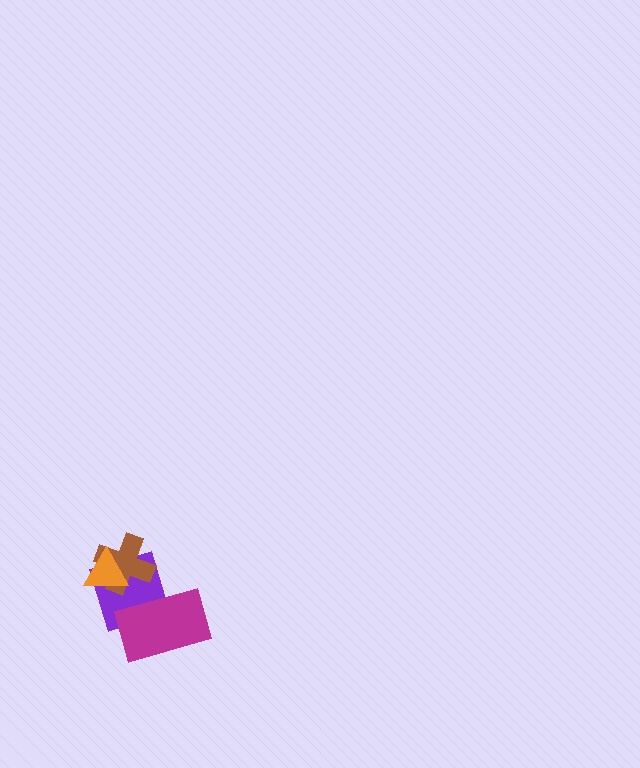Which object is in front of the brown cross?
The orange triangle is in front of the brown cross.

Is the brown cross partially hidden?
Yes, it is partially covered by another shape.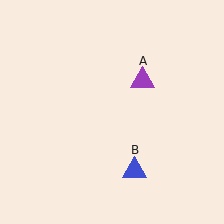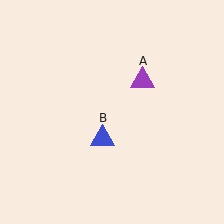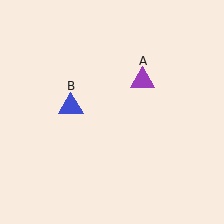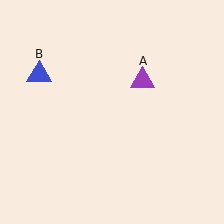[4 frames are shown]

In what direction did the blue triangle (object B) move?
The blue triangle (object B) moved up and to the left.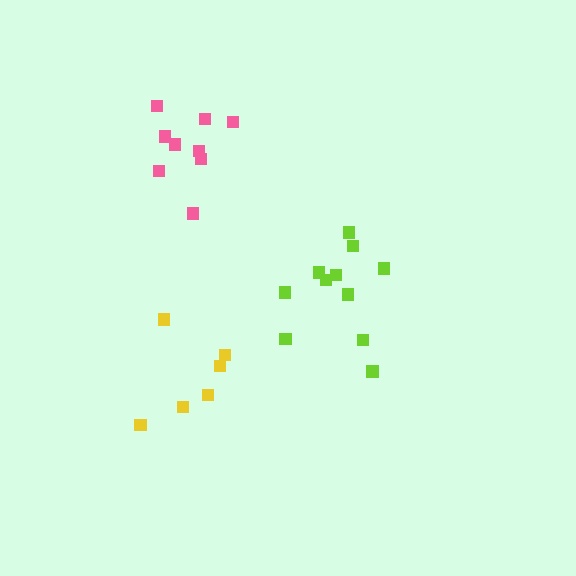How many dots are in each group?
Group 1: 11 dots, Group 2: 9 dots, Group 3: 6 dots (26 total).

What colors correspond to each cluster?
The clusters are colored: lime, pink, yellow.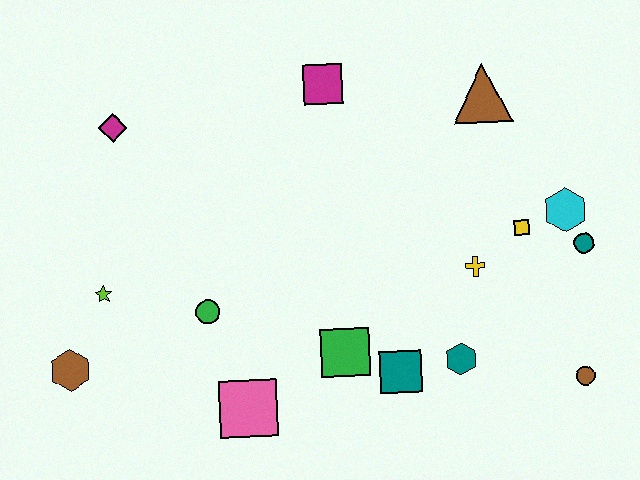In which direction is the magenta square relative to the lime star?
The magenta square is to the right of the lime star.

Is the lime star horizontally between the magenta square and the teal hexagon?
No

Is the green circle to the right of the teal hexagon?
No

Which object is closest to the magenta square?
The brown triangle is closest to the magenta square.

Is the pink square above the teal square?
No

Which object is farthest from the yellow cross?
The brown hexagon is farthest from the yellow cross.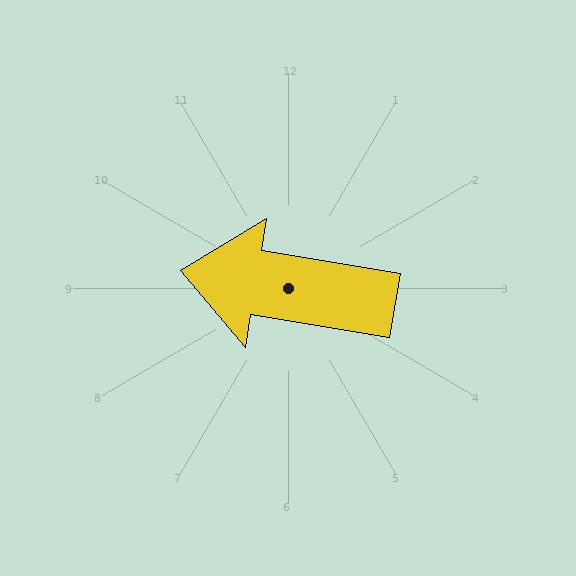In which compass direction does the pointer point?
West.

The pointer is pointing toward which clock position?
Roughly 9 o'clock.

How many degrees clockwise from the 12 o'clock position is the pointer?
Approximately 279 degrees.